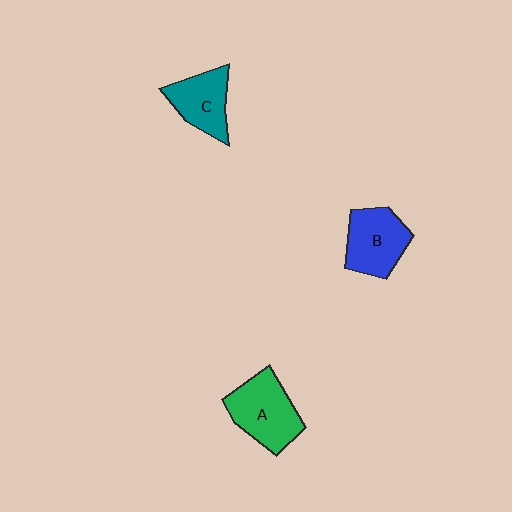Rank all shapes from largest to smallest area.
From largest to smallest: A (green), B (blue), C (teal).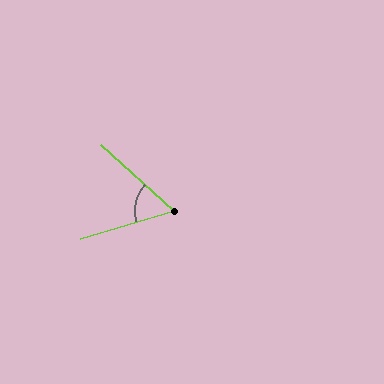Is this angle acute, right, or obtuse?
It is acute.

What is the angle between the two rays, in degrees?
Approximately 59 degrees.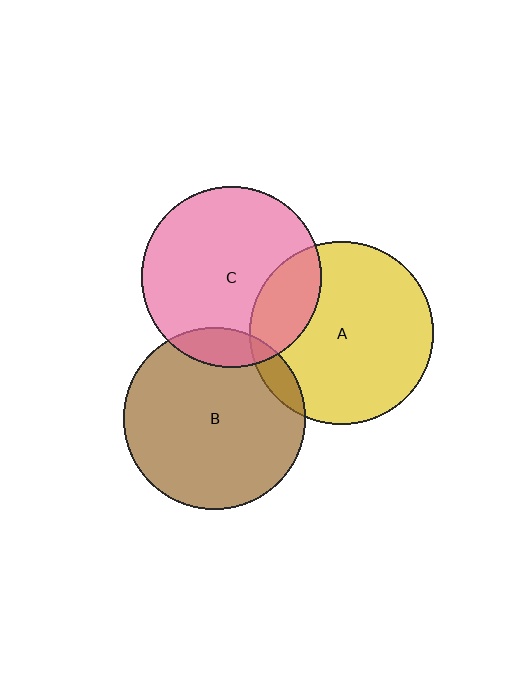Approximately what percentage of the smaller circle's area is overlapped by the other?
Approximately 10%.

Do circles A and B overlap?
Yes.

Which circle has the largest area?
Circle A (yellow).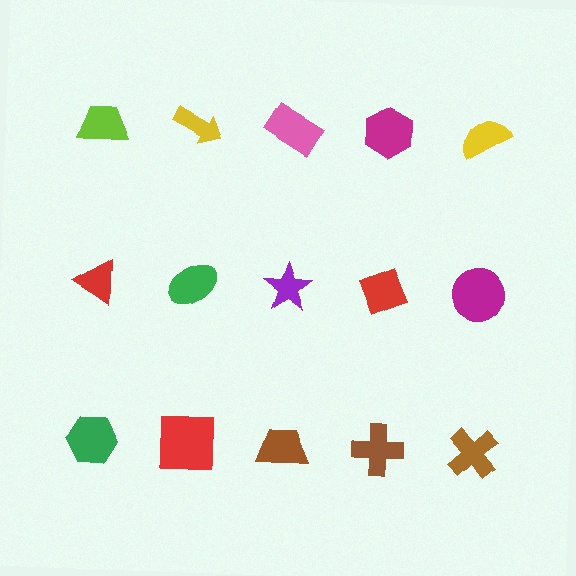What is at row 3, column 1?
A green hexagon.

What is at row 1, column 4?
A magenta hexagon.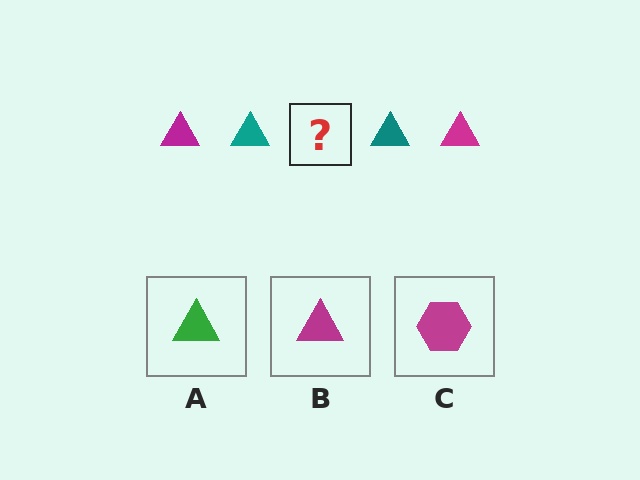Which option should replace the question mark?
Option B.